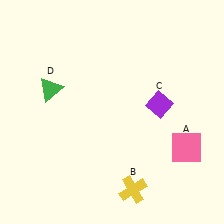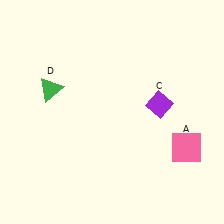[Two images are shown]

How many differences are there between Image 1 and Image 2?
There is 1 difference between the two images.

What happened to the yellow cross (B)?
The yellow cross (B) was removed in Image 2. It was in the bottom-right area of Image 1.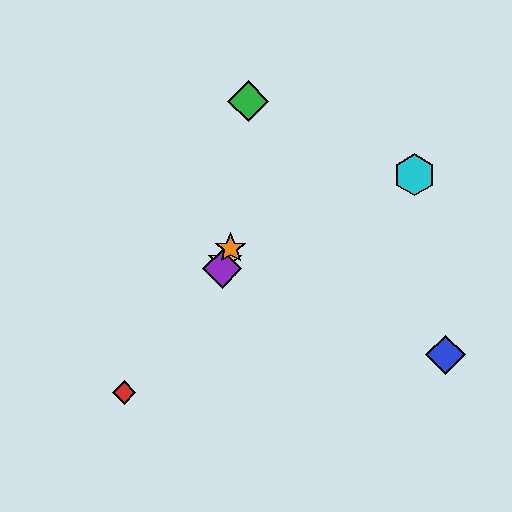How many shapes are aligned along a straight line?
3 shapes (the yellow star, the purple diamond, the orange star) are aligned along a straight line.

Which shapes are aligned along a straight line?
The yellow star, the purple diamond, the orange star are aligned along a straight line.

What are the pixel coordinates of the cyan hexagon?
The cyan hexagon is at (414, 175).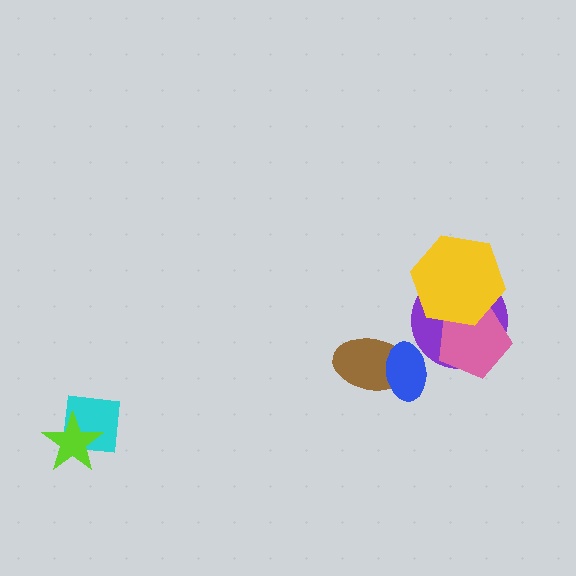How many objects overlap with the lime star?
1 object overlaps with the lime star.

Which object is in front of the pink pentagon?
The yellow hexagon is in front of the pink pentagon.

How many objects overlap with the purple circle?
2 objects overlap with the purple circle.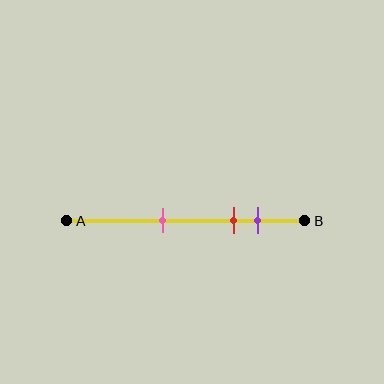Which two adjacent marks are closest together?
The red and purple marks are the closest adjacent pair.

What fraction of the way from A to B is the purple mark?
The purple mark is approximately 80% (0.8) of the way from A to B.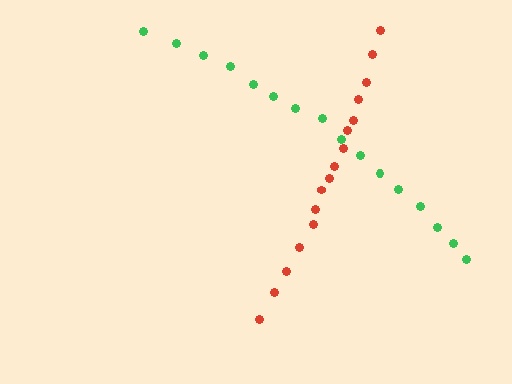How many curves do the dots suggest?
There are 2 distinct paths.